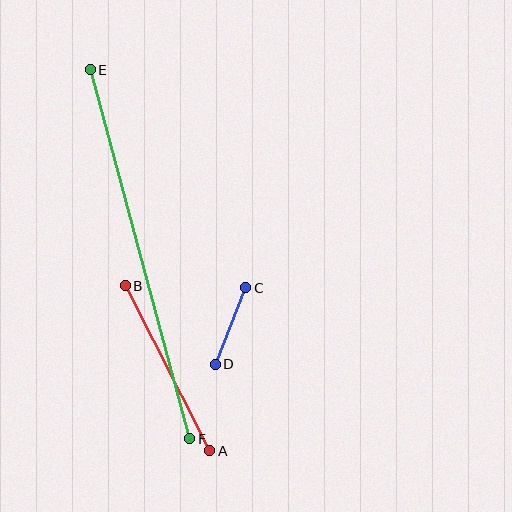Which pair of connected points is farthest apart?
Points E and F are farthest apart.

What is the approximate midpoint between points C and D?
The midpoint is at approximately (231, 326) pixels.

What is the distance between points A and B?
The distance is approximately 185 pixels.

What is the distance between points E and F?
The distance is approximately 382 pixels.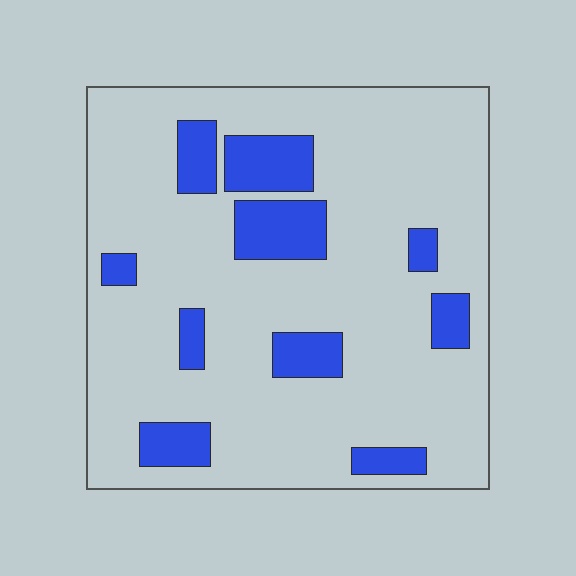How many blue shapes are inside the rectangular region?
10.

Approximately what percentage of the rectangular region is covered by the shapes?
Approximately 20%.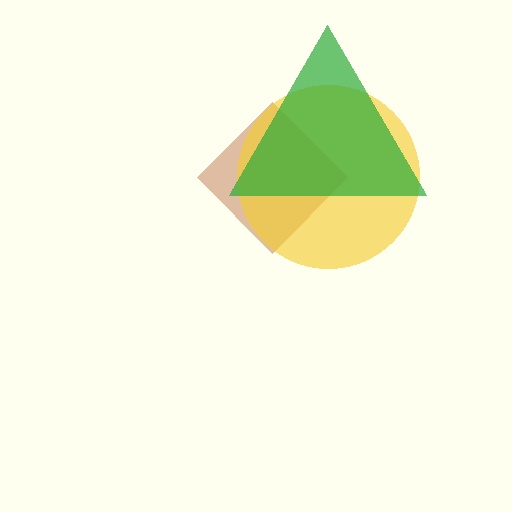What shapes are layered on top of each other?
The layered shapes are: a brown diamond, a yellow circle, a green triangle.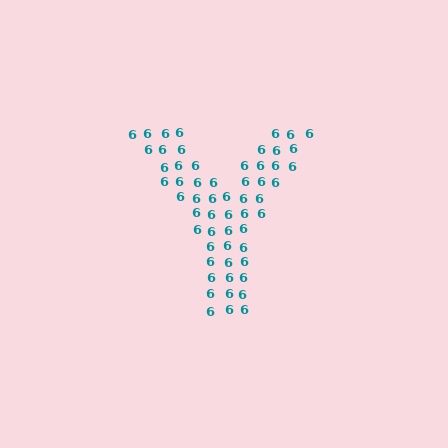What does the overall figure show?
The overall figure shows the letter Y.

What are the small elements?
The small elements are digit 6's.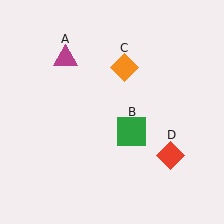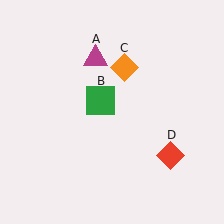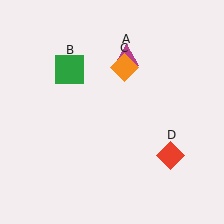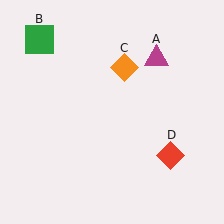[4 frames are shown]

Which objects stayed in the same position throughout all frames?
Orange diamond (object C) and red diamond (object D) remained stationary.